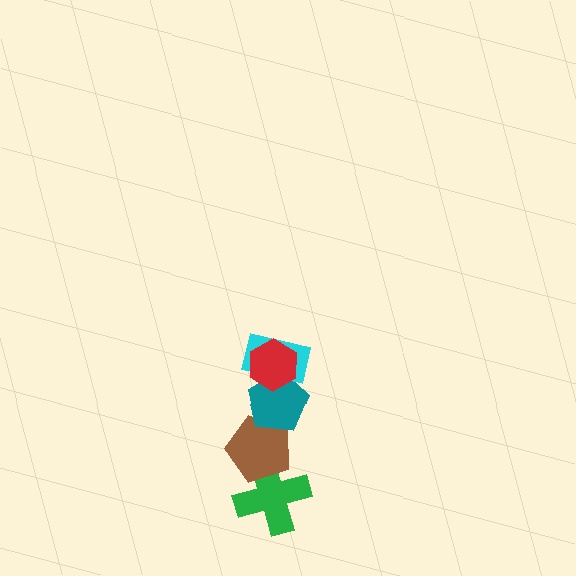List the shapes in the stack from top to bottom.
From top to bottom: the red hexagon, the cyan rectangle, the teal pentagon, the brown pentagon, the green cross.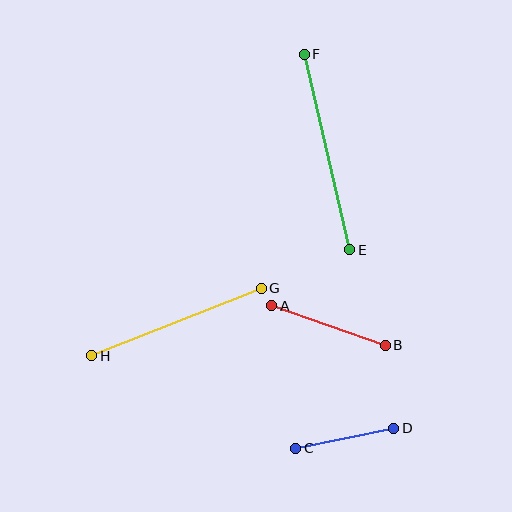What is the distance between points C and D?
The distance is approximately 100 pixels.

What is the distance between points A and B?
The distance is approximately 120 pixels.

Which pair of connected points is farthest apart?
Points E and F are farthest apart.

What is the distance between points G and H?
The distance is approximately 183 pixels.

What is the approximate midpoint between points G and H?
The midpoint is at approximately (177, 322) pixels.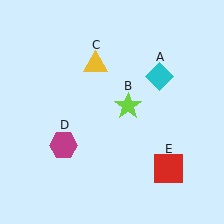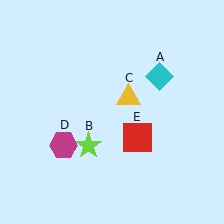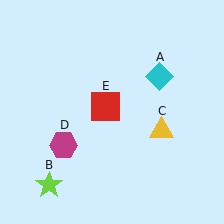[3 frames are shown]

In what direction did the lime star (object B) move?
The lime star (object B) moved down and to the left.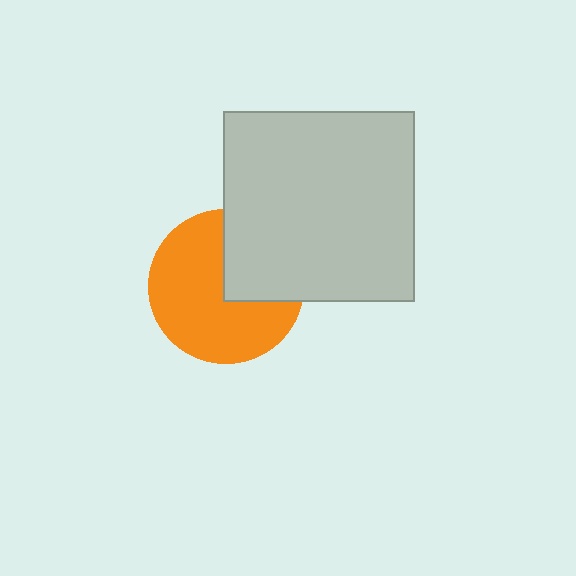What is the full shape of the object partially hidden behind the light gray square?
The partially hidden object is an orange circle.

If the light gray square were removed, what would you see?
You would see the complete orange circle.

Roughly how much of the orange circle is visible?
Most of it is visible (roughly 68%).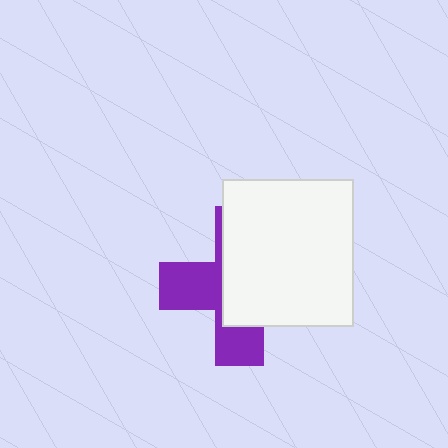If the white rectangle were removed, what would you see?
You would see the complete purple cross.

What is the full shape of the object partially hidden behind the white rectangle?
The partially hidden object is a purple cross.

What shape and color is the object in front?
The object in front is a white rectangle.